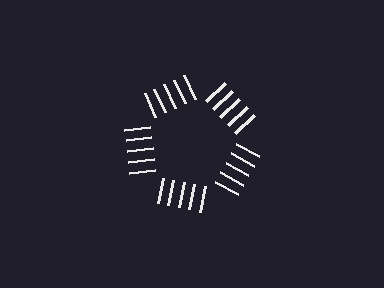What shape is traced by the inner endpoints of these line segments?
An illusory pentagon — the line segments terminate on its edges but no continuous stroke is drawn.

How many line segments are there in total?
25 — 5 along each of the 5 edges.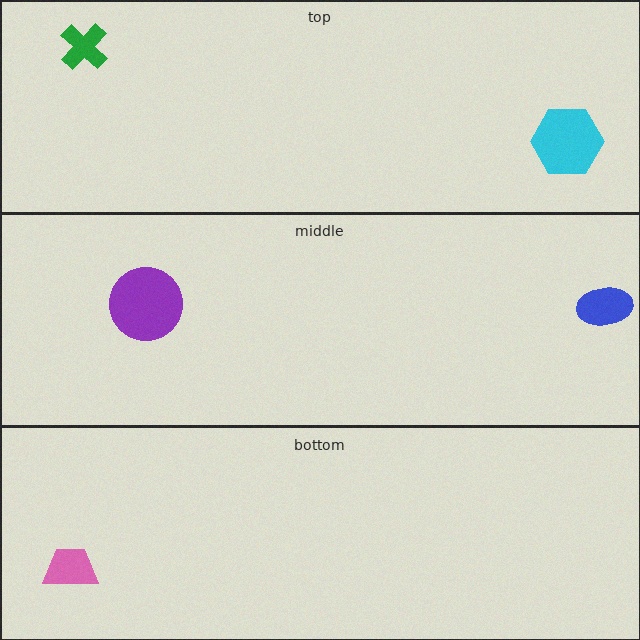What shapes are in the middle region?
The purple circle, the blue ellipse.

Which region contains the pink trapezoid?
The bottom region.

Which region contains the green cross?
The top region.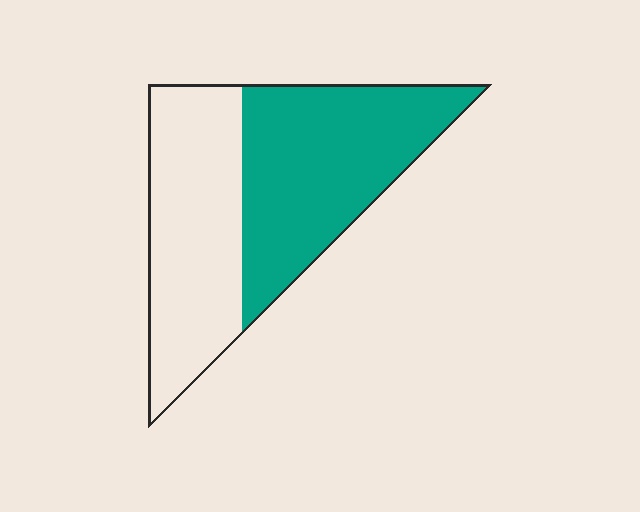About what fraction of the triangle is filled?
About one half (1/2).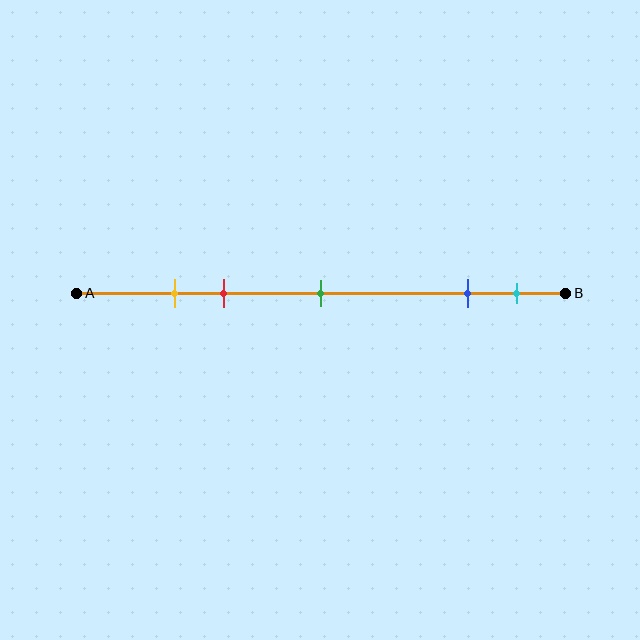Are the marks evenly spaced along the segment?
No, the marks are not evenly spaced.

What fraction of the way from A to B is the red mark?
The red mark is approximately 30% (0.3) of the way from A to B.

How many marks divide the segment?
There are 5 marks dividing the segment.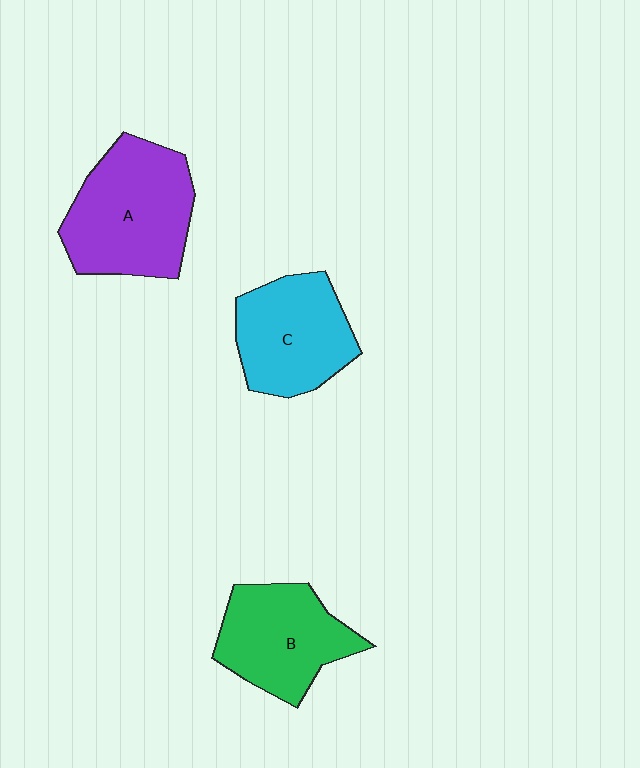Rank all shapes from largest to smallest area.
From largest to smallest: A (purple), B (green), C (cyan).